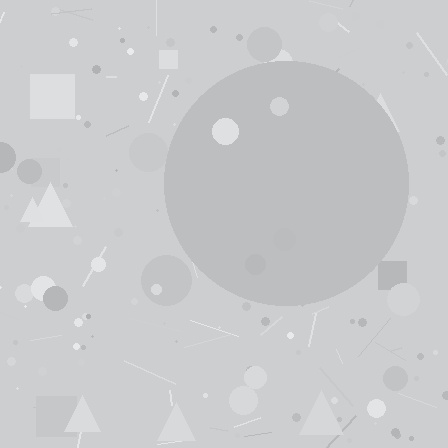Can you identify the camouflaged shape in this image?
The camouflaged shape is a circle.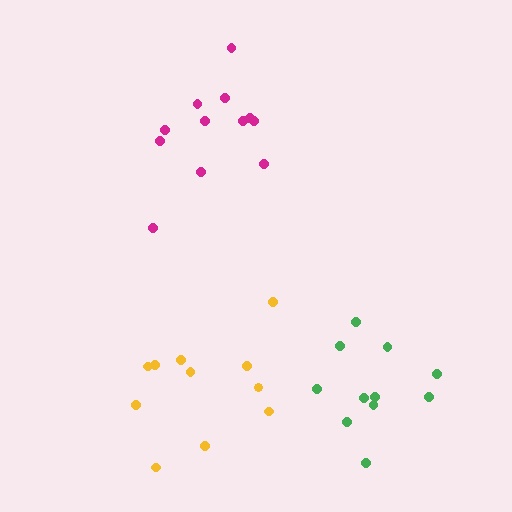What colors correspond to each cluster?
The clusters are colored: magenta, green, yellow.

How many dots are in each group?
Group 1: 12 dots, Group 2: 11 dots, Group 3: 11 dots (34 total).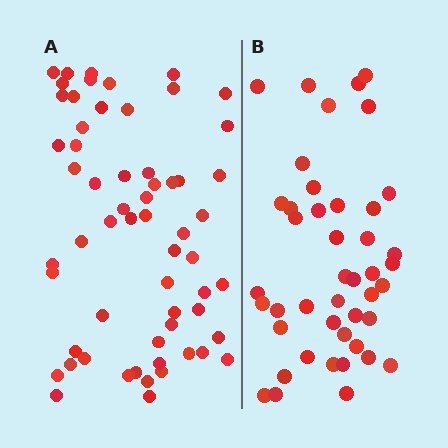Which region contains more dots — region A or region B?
Region A (the left region) has more dots.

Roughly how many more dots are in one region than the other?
Region A has approximately 15 more dots than region B.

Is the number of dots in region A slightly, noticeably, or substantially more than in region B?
Region A has noticeably more, but not dramatically so. The ratio is roughly 1.4 to 1.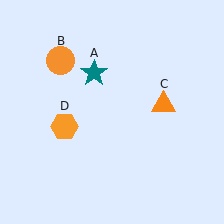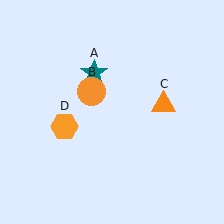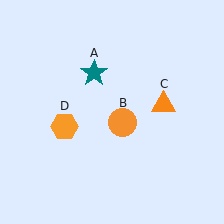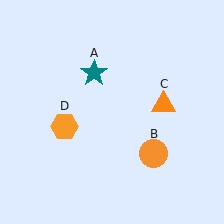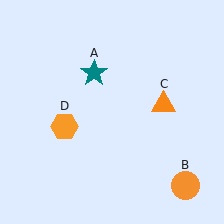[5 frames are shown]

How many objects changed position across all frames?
1 object changed position: orange circle (object B).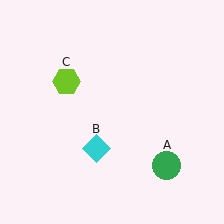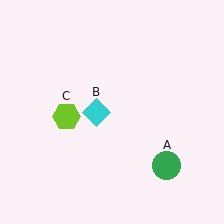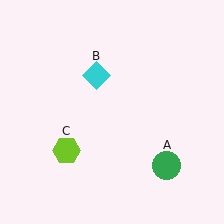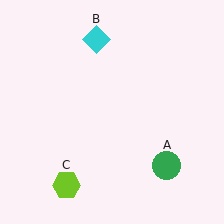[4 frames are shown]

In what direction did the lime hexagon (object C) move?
The lime hexagon (object C) moved down.